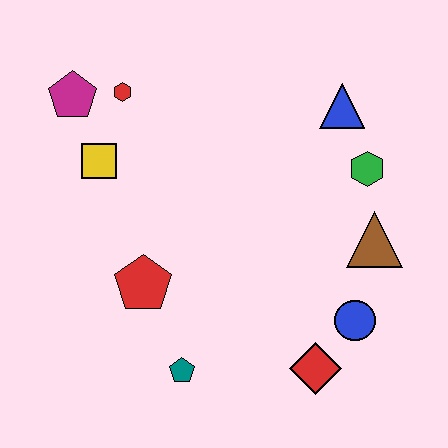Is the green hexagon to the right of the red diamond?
Yes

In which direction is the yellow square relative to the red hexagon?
The yellow square is below the red hexagon.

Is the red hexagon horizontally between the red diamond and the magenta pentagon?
Yes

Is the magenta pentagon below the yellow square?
No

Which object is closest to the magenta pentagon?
The red hexagon is closest to the magenta pentagon.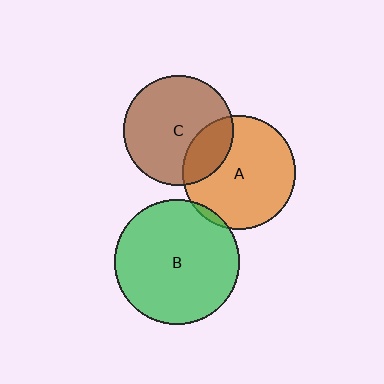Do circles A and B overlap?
Yes.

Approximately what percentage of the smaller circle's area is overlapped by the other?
Approximately 5%.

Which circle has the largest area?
Circle B (green).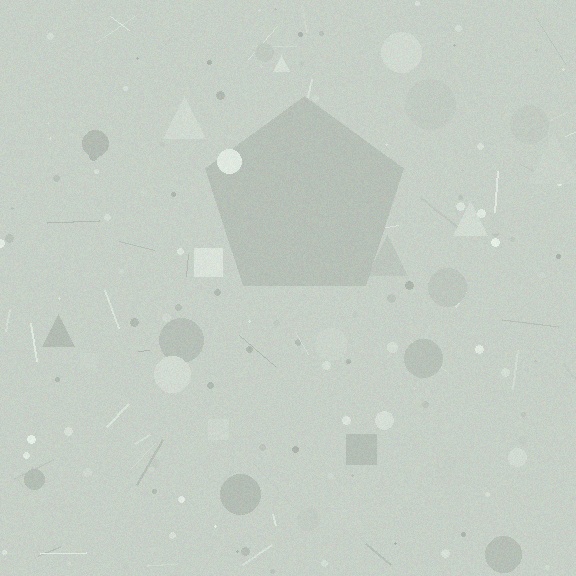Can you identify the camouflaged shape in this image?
The camouflaged shape is a pentagon.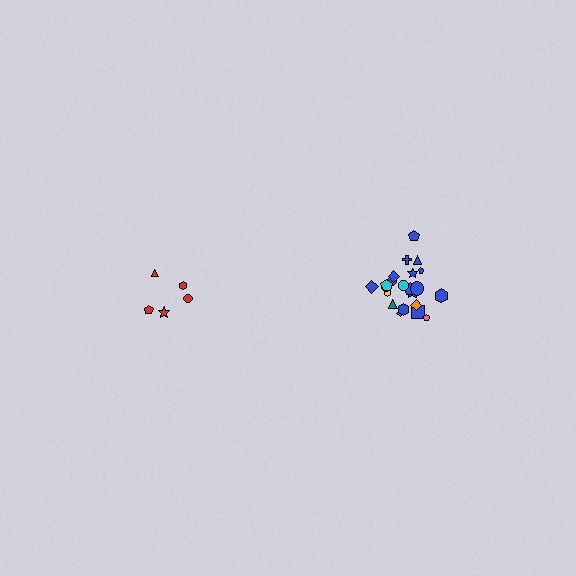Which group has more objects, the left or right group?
The right group.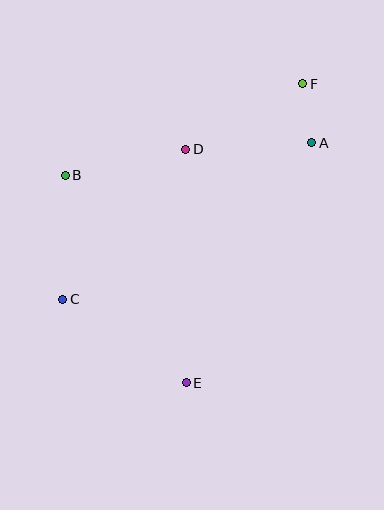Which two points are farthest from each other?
Points C and F are farthest from each other.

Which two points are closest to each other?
Points A and F are closest to each other.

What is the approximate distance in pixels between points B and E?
The distance between B and E is approximately 240 pixels.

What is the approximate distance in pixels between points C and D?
The distance between C and D is approximately 194 pixels.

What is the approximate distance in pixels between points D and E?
The distance between D and E is approximately 233 pixels.